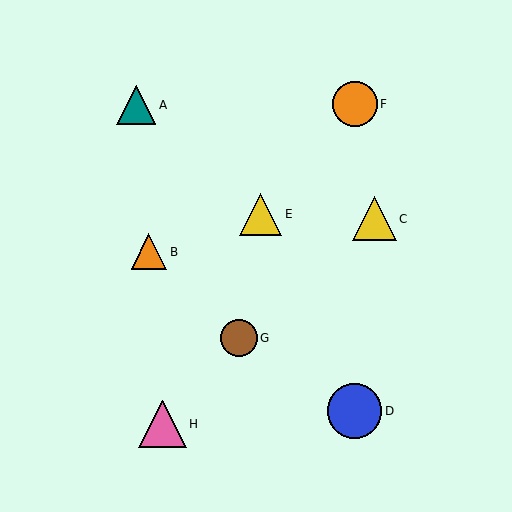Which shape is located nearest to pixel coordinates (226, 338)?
The brown circle (labeled G) at (239, 338) is nearest to that location.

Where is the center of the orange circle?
The center of the orange circle is at (355, 104).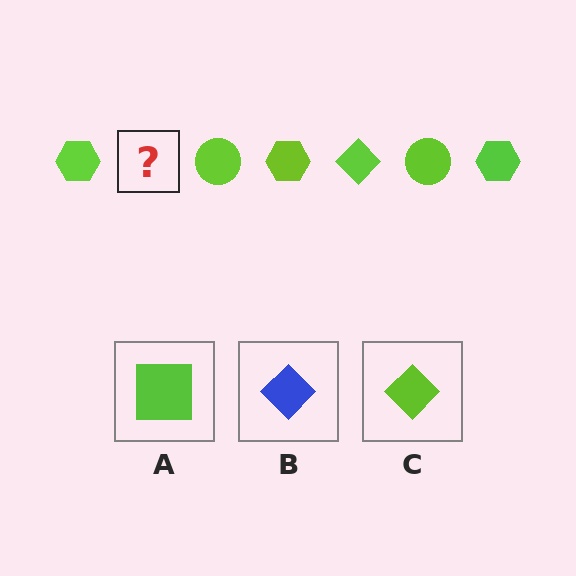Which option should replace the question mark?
Option C.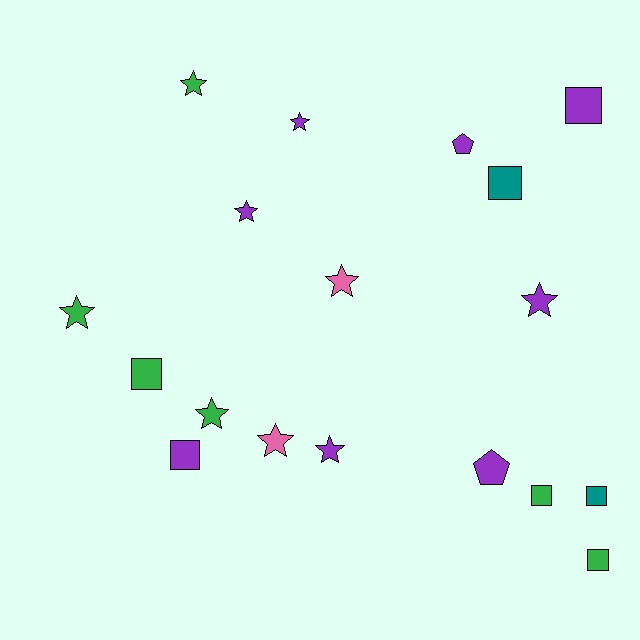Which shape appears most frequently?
Star, with 9 objects.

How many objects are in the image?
There are 18 objects.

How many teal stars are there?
There are no teal stars.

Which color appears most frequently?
Purple, with 8 objects.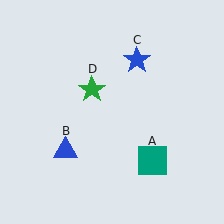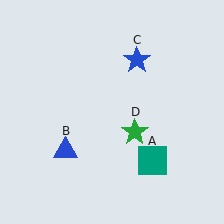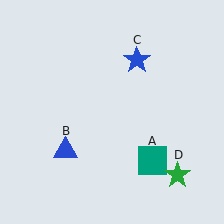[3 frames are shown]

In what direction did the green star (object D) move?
The green star (object D) moved down and to the right.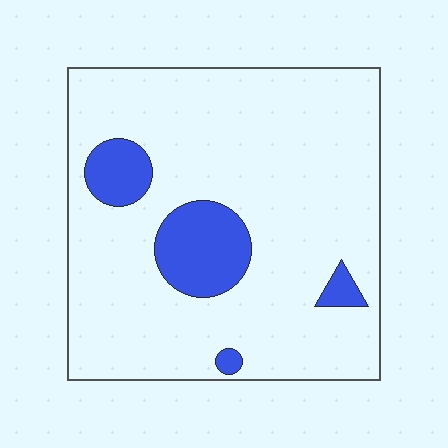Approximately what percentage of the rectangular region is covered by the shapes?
Approximately 15%.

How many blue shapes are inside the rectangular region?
4.